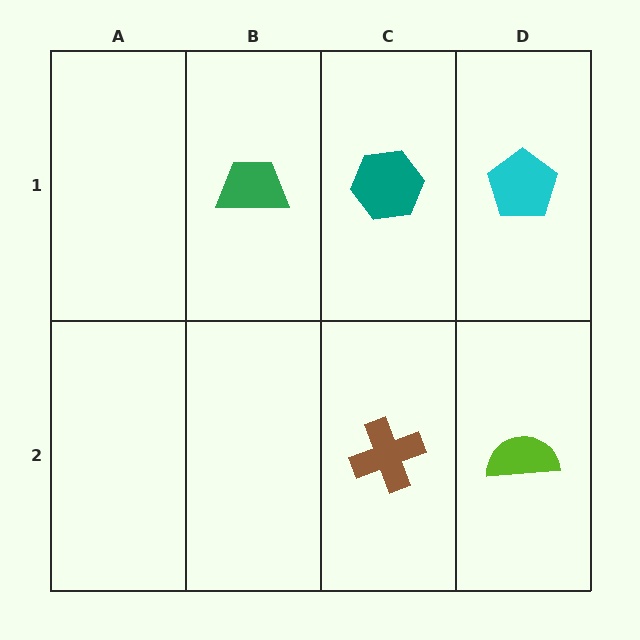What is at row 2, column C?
A brown cross.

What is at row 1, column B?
A green trapezoid.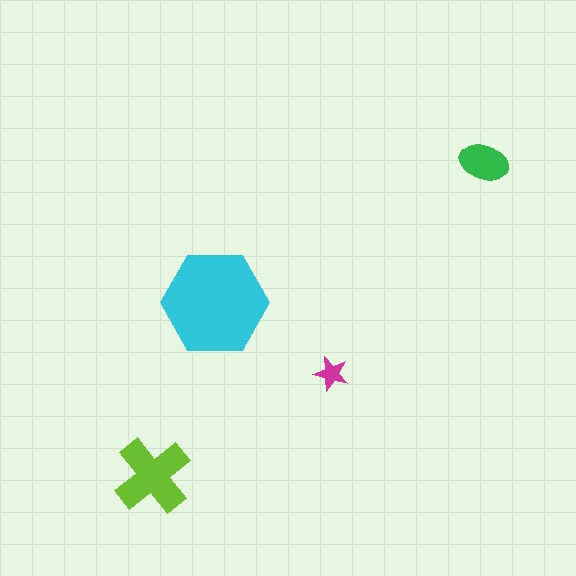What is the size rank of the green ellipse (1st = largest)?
3rd.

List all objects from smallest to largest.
The magenta star, the green ellipse, the lime cross, the cyan hexagon.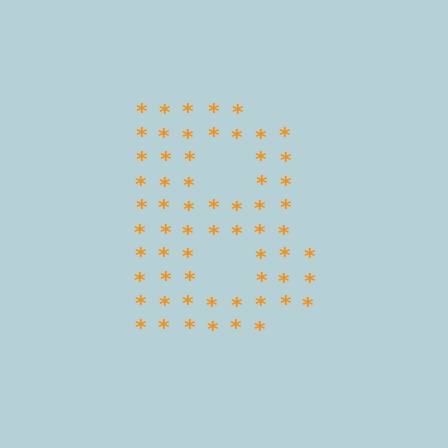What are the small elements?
The small elements are asterisks.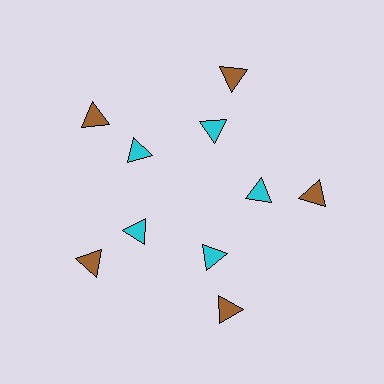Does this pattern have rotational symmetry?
Yes, this pattern has 5-fold rotational symmetry. It looks the same after rotating 72 degrees around the center.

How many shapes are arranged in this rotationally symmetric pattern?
There are 10 shapes, arranged in 5 groups of 2.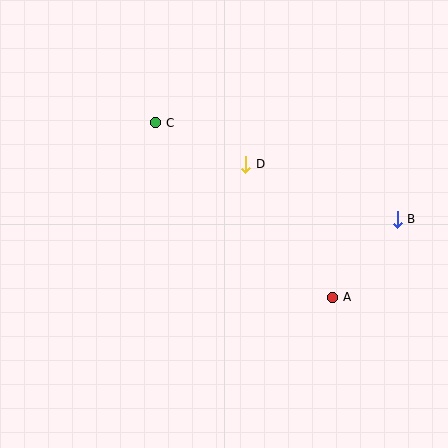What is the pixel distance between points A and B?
The distance between A and B is 102 pixels.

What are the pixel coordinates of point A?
Point A is at (333, 297).